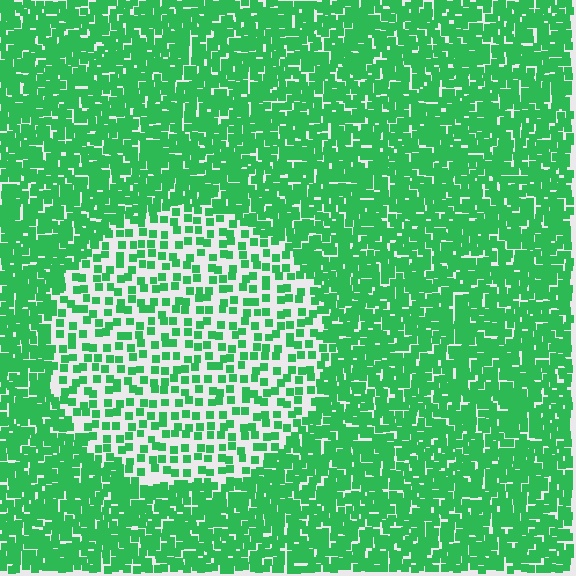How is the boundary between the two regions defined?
The boundary is defined by a change in element density (approximately 2.4x ratio). All elements are the same color, size, and shape.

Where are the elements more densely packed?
The elements are more densely packed outside the circle boundary.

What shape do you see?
I see a circle.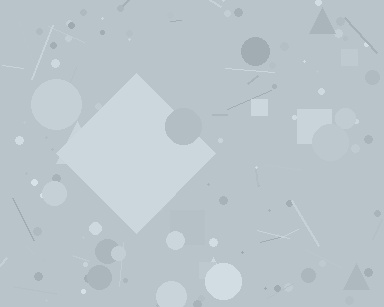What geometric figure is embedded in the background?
A diamond is embedded in the background.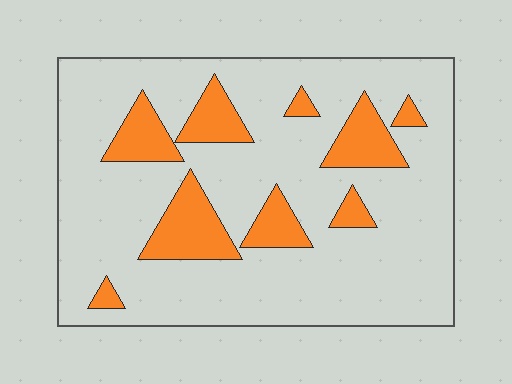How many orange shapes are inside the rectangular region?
9.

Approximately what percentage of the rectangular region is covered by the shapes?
Approximately 20%.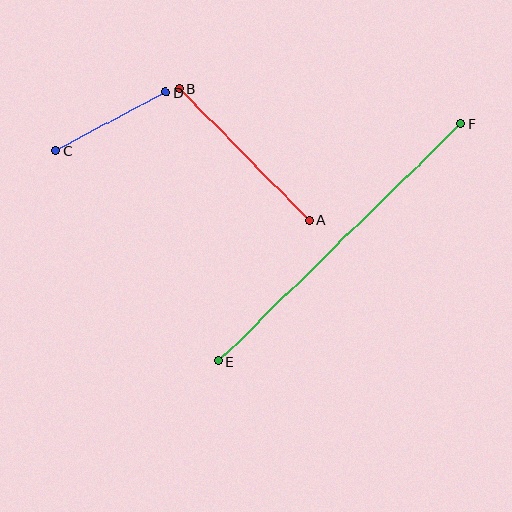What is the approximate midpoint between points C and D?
The midpoint is at approximately (110, 121) pixels.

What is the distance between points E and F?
The distance is approximately 339 pixels.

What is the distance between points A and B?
The distance is approximately 185 pixels.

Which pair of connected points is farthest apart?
Points E and F are farthest apart.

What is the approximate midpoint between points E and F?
The midpoint is at approximately (340, 242) pixels.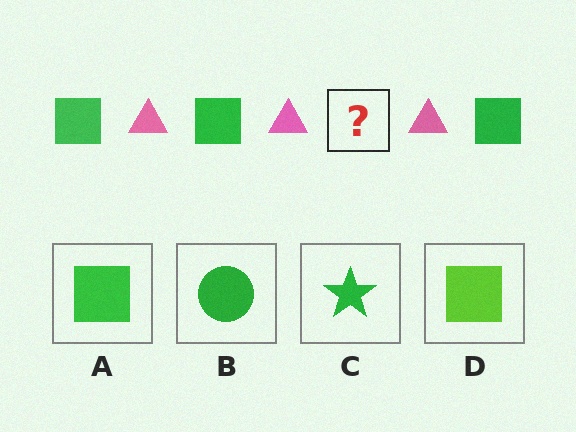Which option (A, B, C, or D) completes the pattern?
A.